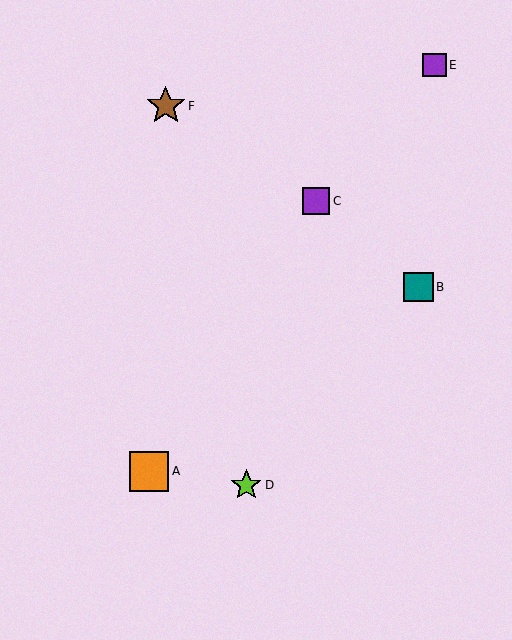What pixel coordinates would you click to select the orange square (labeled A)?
Click at (149, 471) to select the orange square A.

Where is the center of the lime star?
The center of the lime star is at (246, 485).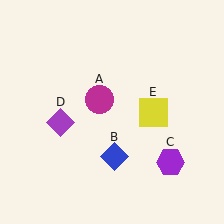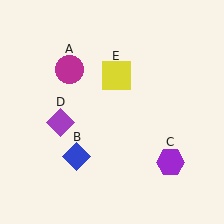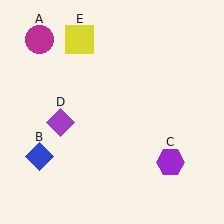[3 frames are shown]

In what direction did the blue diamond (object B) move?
The blue diamond (object B) moved left.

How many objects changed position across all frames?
3 objects changed position: magenta circle (object A), blue diamond (object B), yellow square (object E).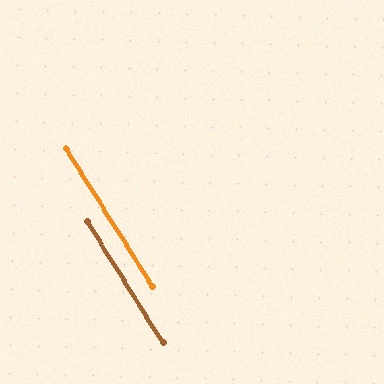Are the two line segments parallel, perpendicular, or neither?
Parallel — their directions differ by only 0.3°.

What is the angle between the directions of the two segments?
Approximately 0 degrees.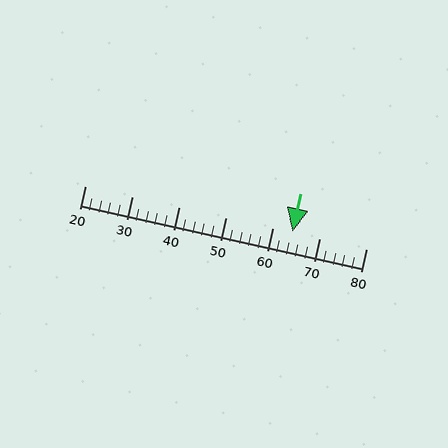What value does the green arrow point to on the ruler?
The green arrow points to approximately 64.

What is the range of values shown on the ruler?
The ruler shows values from 20 to 80.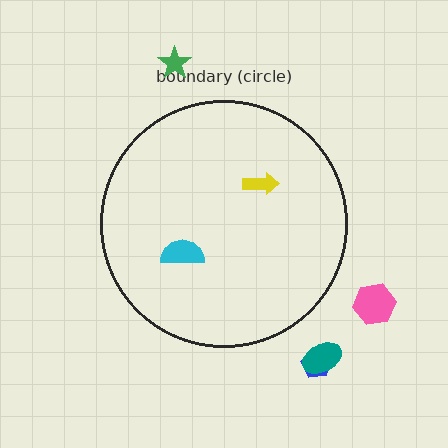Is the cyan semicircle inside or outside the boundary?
Inside.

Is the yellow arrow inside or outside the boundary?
Inside.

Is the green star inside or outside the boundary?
Outside.